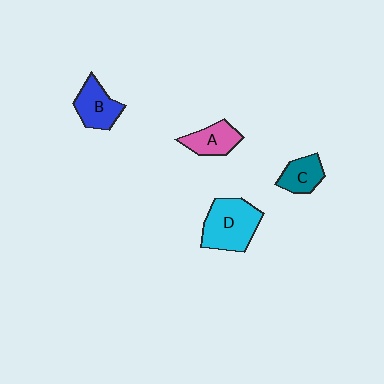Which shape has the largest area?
Shape D (cyan).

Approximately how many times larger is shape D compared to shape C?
Approximately 1.9 times.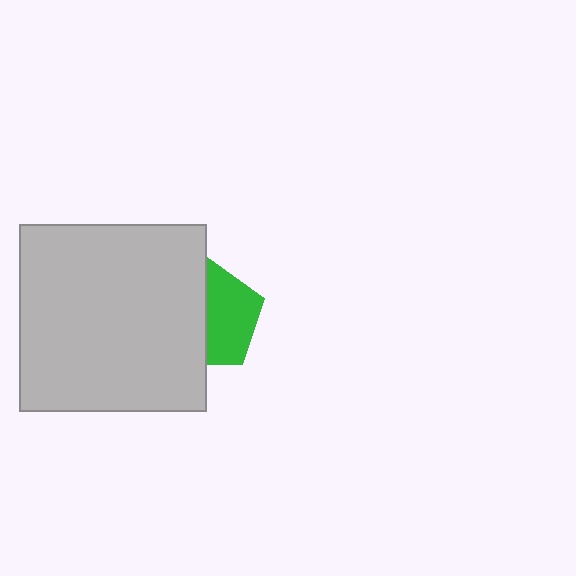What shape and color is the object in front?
The object in front is a light gray square.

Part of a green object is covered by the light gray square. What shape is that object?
It is a pentagon.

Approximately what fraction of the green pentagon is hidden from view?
Roughly 50% of the green pentagon is hidden behind the light gray square.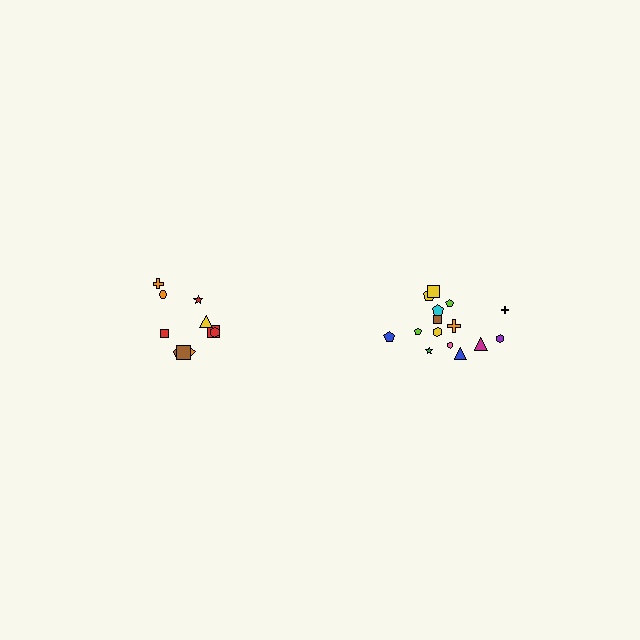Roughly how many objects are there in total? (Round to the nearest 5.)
Roughly 25 objects in total.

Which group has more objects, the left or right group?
The right group.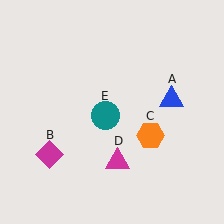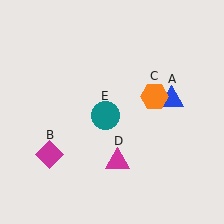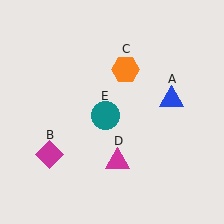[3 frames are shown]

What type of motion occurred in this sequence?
The orange hexagon (object C) rotated counterclockwise around the center of the scene.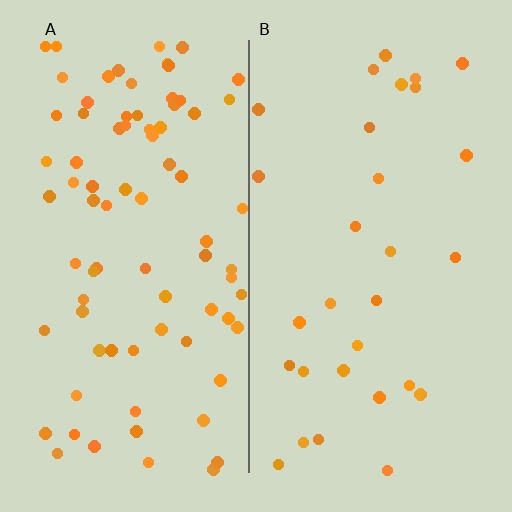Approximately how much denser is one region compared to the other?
Approximately 2.7× — region A over region B.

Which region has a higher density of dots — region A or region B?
A (the left).